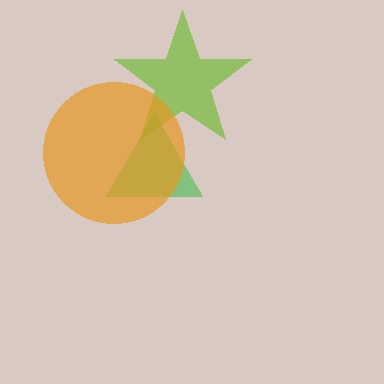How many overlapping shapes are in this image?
There are 3 overlapping shapes in the image.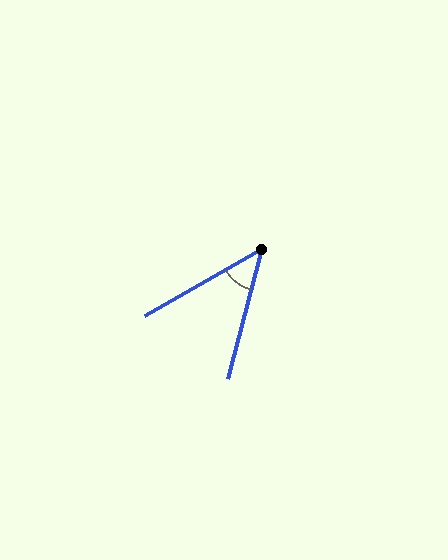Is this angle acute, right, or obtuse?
It is acute.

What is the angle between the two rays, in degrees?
Approximately 45 degrees.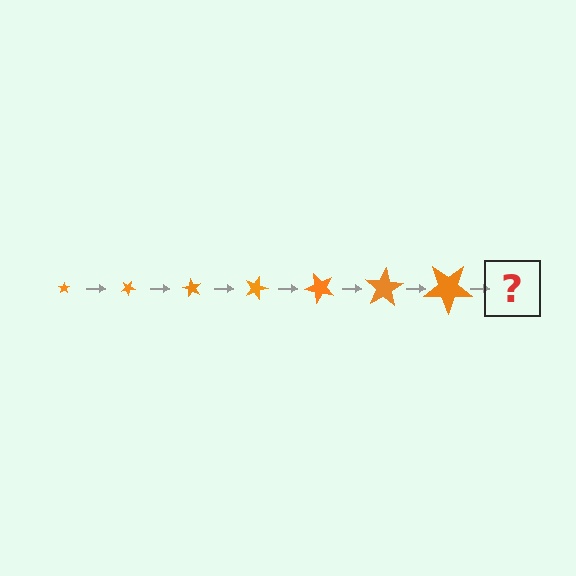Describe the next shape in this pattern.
It should be a star, larger than the previous one and rotated 210 degrees from the start.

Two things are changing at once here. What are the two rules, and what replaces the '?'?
The two rules are that the star grows larger each step and it rotates 30 degrees each step. The '?' should be a star, larger than the previous one and rotated 210 degrees from the start.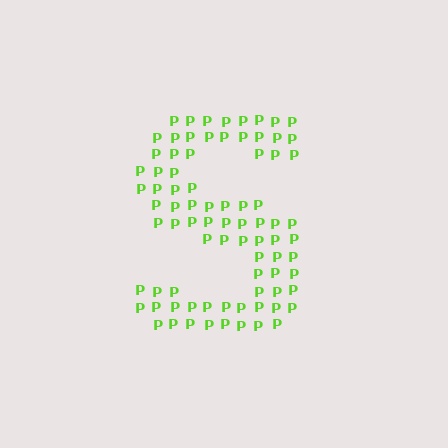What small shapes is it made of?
It is made of small letter P's.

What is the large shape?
The large shape is the letter S.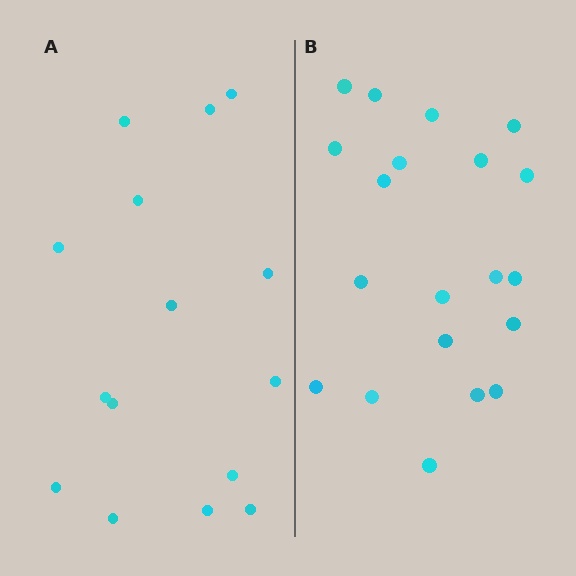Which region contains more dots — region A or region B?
Region B (the right region) has more dots.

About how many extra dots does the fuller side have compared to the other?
Region B has about 5 more dots than region A.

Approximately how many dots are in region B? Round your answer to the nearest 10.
About 20 dots.